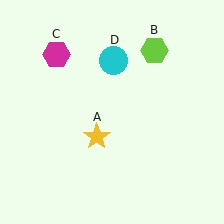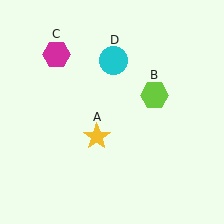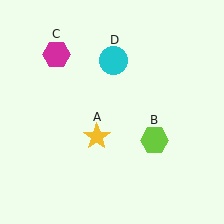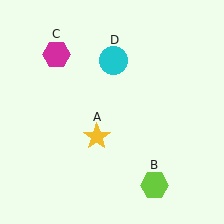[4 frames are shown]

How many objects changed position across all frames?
1 object changed position: lime hexagon (object B).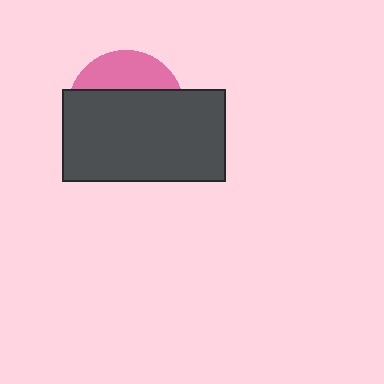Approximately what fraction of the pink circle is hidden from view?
Roughly 70% of the pink circle is hidden behind the dark gray rectangle.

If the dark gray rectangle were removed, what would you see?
You would see the complete pink circle.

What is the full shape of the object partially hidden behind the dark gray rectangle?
The partially hidden object is a pink circle.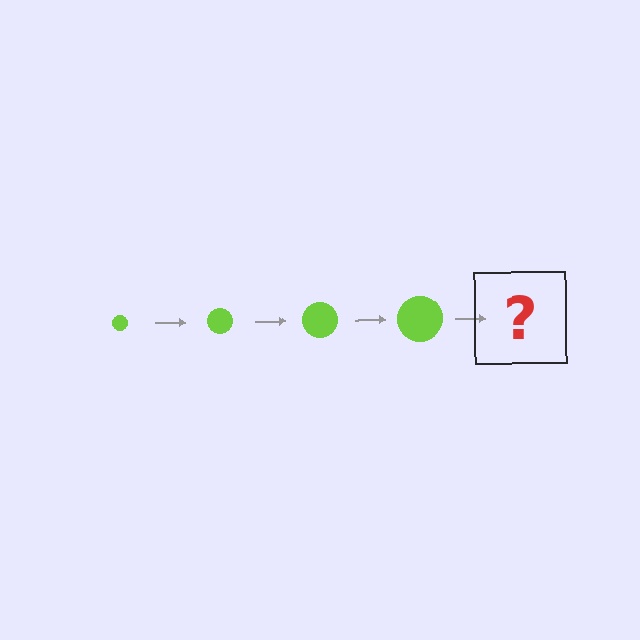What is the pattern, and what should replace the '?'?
The pattern is that the circle gets progressively larger each step. The '?' should be a lime circle, larger than the previous one.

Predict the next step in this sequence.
The next step is a lime circle, larger than the previous one.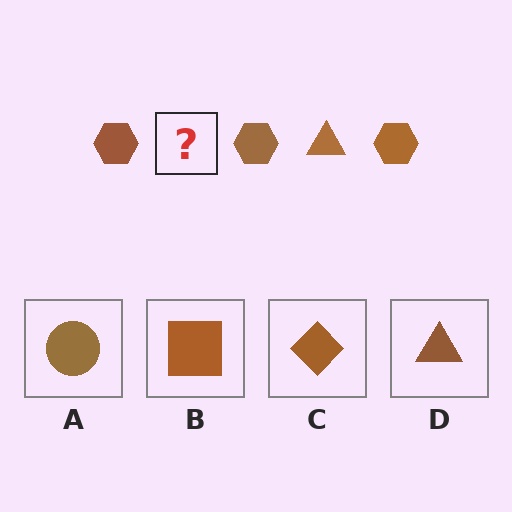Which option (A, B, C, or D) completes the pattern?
D.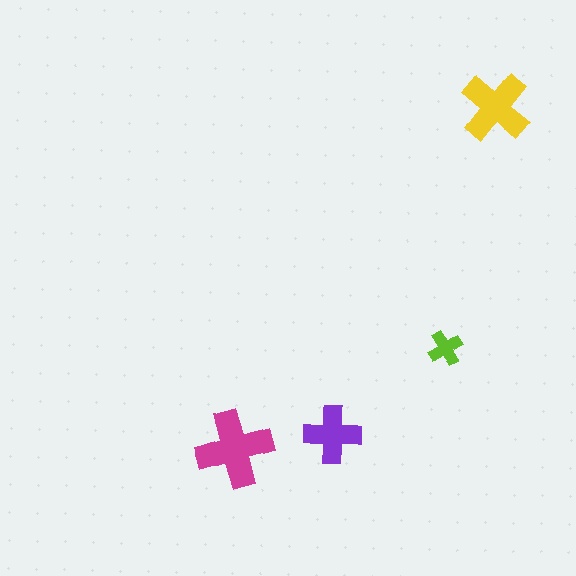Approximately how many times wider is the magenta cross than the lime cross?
About 2 times wider.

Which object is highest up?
The yellow cross is topmost.